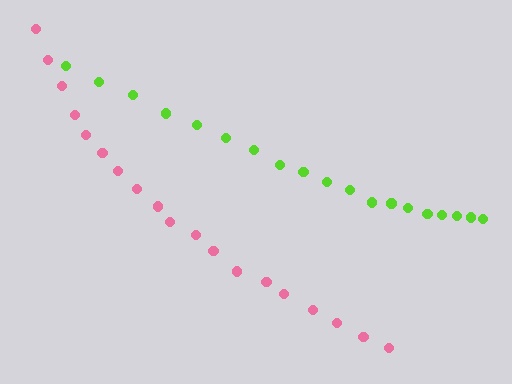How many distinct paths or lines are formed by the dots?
There are 2 distinct paths.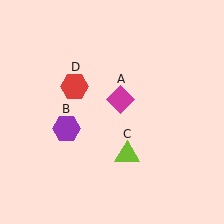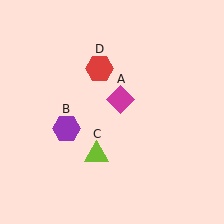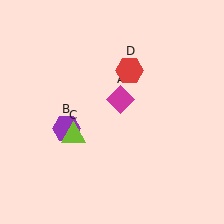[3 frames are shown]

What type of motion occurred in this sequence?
The lime triangle (object C), red hexagon (object D) rotated clockwise around the center of the scene.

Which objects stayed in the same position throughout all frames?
Magenta diamond (object A) and purple hexagon (object B) remained stationary.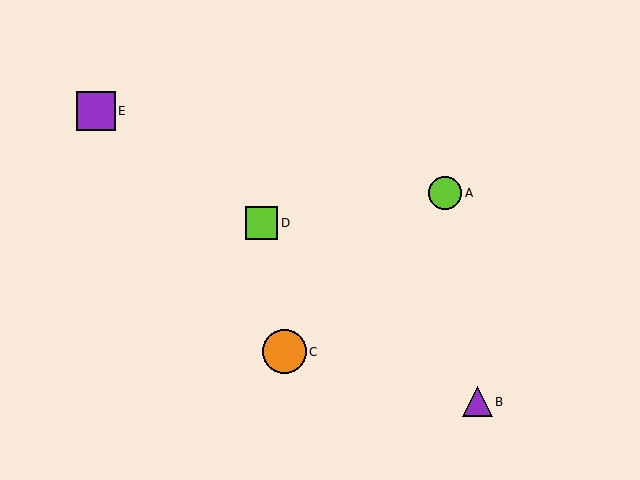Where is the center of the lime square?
The center of the lime square is at (261, 223).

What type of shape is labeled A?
Shape A is a lime circle.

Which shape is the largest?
The orange circle (labeled C) is the largest.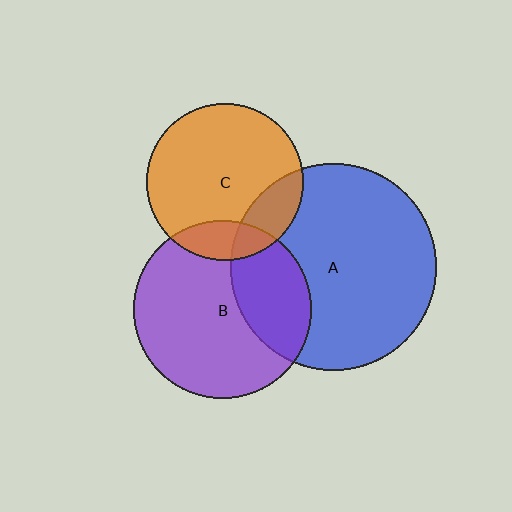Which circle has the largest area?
Circle A (blue).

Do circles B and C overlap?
Yes.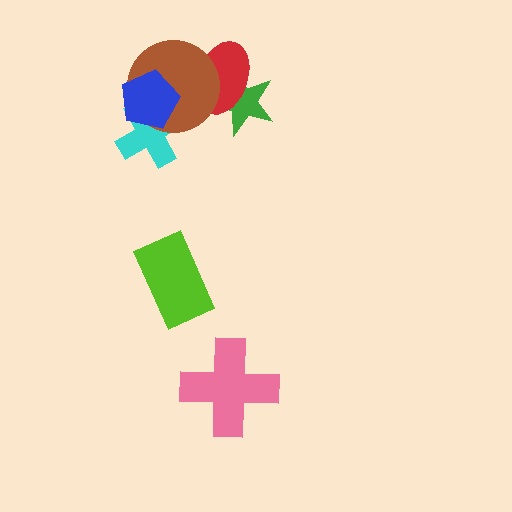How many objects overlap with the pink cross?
0 objects overlap with the pink cross.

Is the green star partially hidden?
Yes, it is partially covered by another shape.